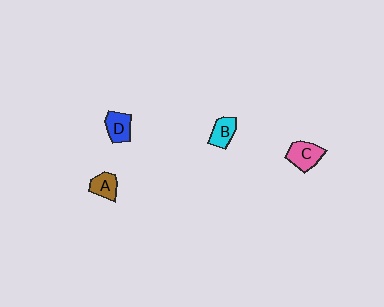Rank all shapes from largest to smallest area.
From largest to smallest: C (pink), D (blue), B (cyan), A (brown).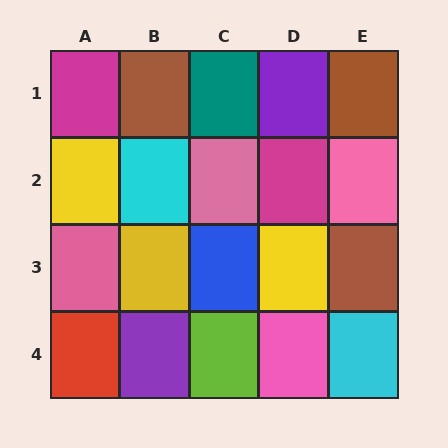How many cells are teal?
1 cell is teal.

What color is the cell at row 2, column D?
Magenta.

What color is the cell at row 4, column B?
Purple.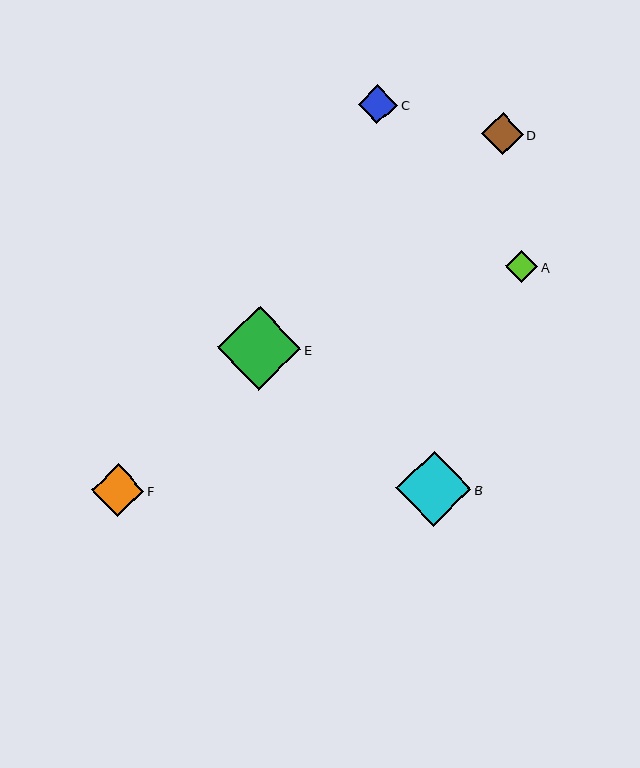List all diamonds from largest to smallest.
From largest to smallest: E, B, F, D, C, A.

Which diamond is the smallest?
Diamond A is the smallest with a size of approximately 32 pixels.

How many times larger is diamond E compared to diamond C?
Diamond E is approximately 2.1 times the size of diamond C.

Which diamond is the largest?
Diamond E is the largest with a size of approximately 83 pixels.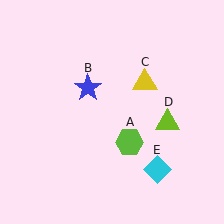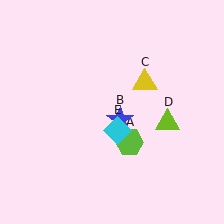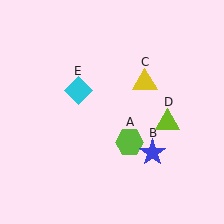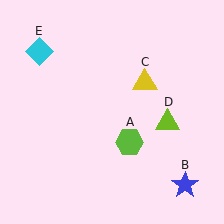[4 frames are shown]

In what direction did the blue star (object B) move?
The blue star (object B) moved down and to the right.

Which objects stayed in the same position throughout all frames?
Lime hexagon (object A) and yellow triangle (object C) and lime triangle (object D) remained stationary.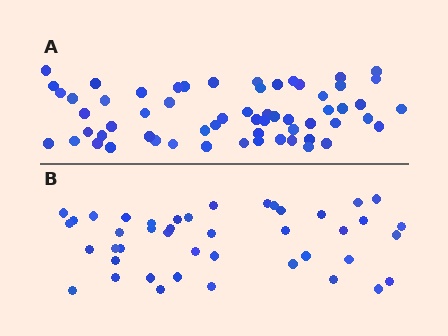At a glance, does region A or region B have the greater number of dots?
Region A (the top region) has more dots.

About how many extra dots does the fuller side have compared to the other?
Region A has approximately 15 more dots than region B.